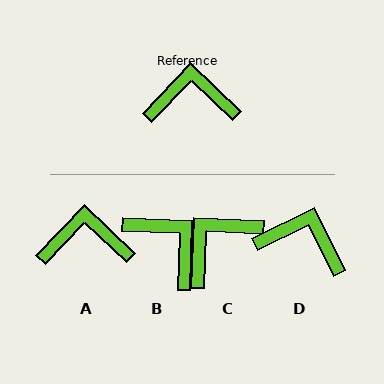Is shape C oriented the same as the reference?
No, it is off by about 41 degrees.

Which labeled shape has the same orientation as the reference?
A.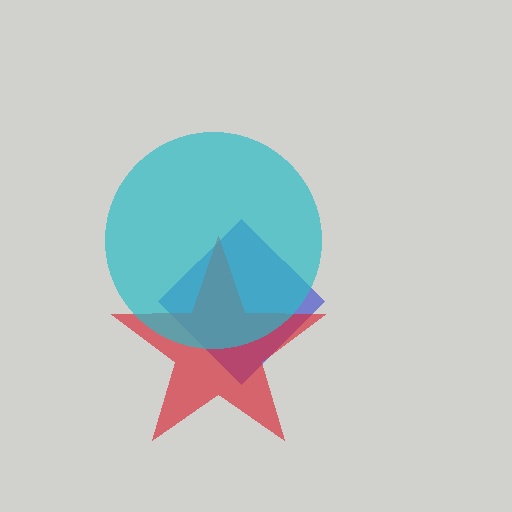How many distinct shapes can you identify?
There are 3 distinct shapes: a blue diamond, a red star, a cyan circle.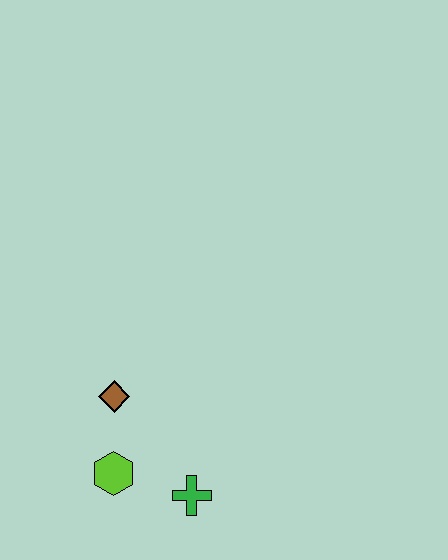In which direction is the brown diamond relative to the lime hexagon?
The brown diamond is above the lime hexagon.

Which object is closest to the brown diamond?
The lime hexagon is closest to the brown diamond.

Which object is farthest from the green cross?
The brown diamond is farthest from the green cross.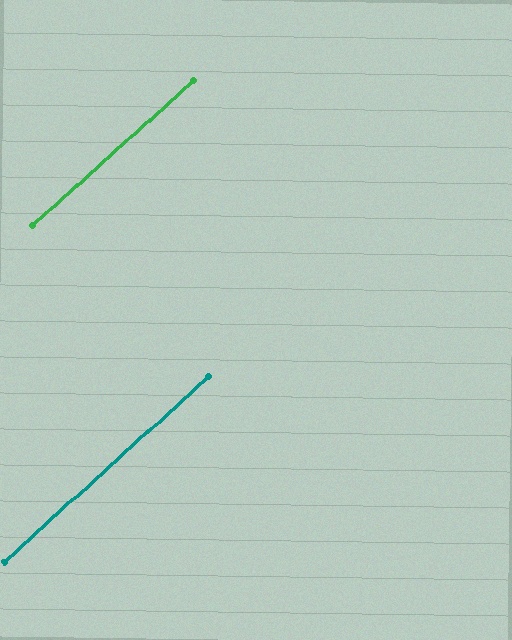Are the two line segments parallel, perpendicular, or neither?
Parallel — their directions differ by only 0.3°.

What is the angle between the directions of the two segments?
Approximately 0 degrees.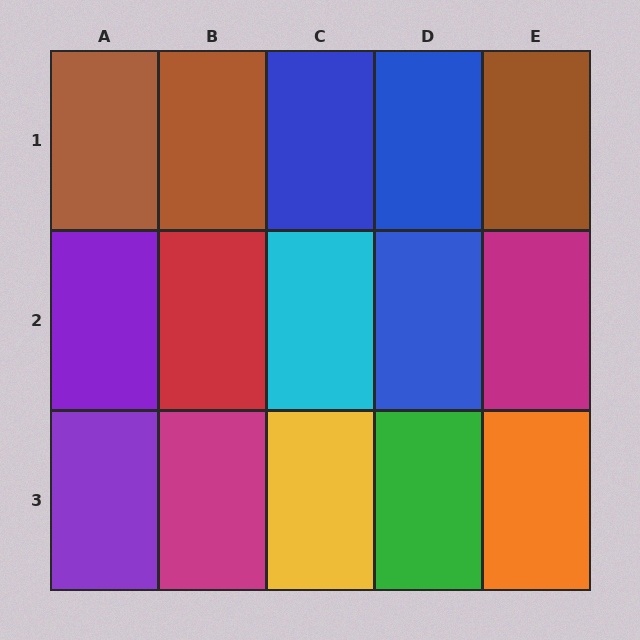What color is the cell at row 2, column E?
Magenta.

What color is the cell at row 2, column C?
Cyan.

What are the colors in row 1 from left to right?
Brown, brown, blue, blue, brown.